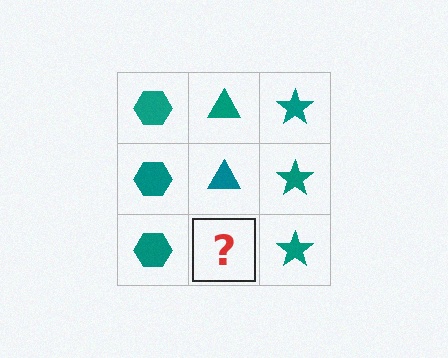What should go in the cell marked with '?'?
The missing cell should contain a teal triangle.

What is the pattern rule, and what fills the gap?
The rule is that each column has a consistent shape. The gap should be filled with a teal triangle.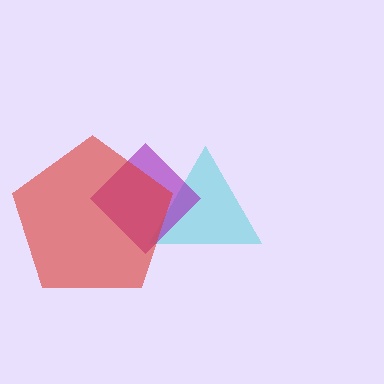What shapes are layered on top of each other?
The layered shapes are: a cyan triangle, a purple diamond, a red pentagon.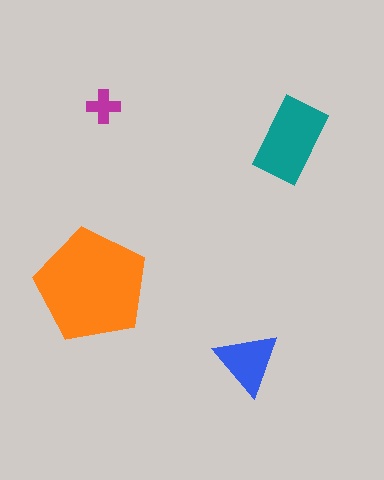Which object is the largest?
The orange pentagon.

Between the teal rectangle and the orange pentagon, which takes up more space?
The orange pentagon.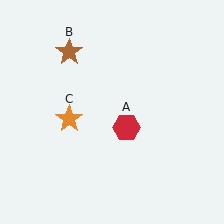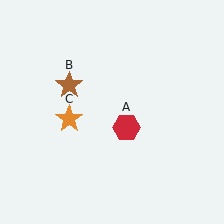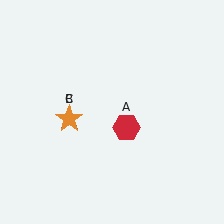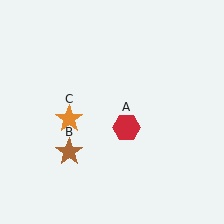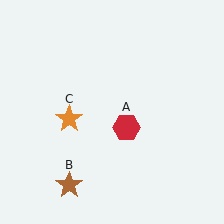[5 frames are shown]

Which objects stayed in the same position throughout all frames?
Red hexagon (object A) and orange star (object C) remained stationary.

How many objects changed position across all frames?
1 object changed position: brown star (object B).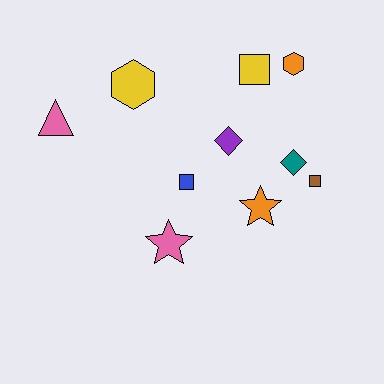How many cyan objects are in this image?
There are no cyan objects.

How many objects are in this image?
There are 10 objects.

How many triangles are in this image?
There is 1 triangle.